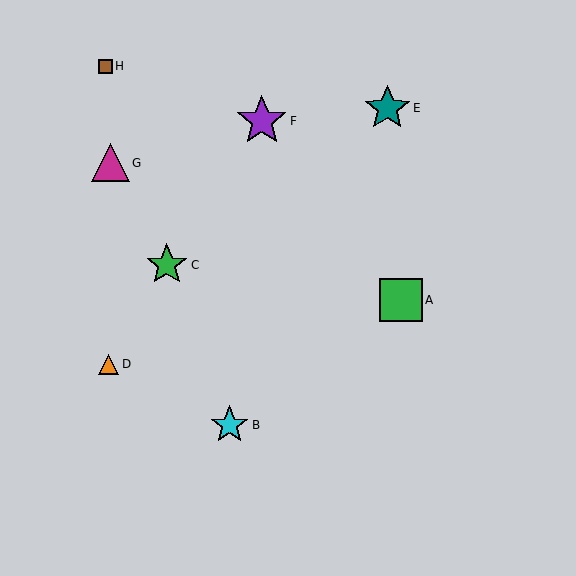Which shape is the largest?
The purple star (labeled F) is the largest.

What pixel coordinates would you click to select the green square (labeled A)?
Click at (401, 300) to select the green square A.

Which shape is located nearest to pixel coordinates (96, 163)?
The magenta triangle (labeled G) at (110, 163) is nearest to that location.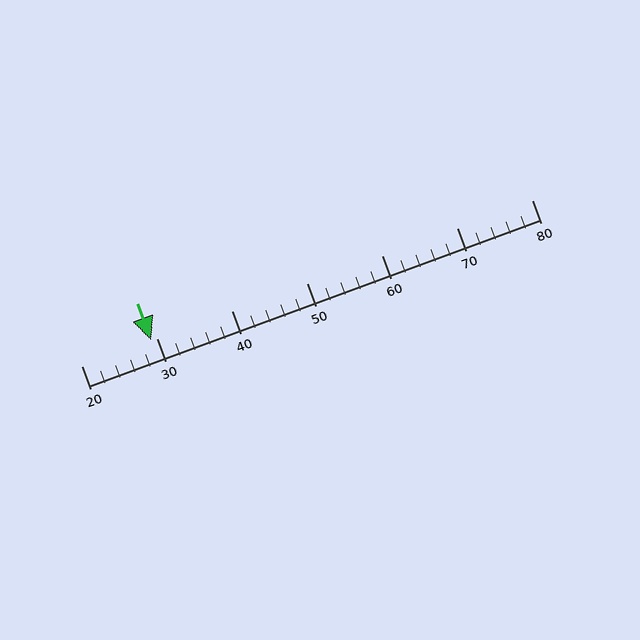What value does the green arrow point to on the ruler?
The green arrow points to approximately 29.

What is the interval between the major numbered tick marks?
The major tick marks are spaced 10 units apart.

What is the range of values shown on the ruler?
The ruler shows values from 20 to 80.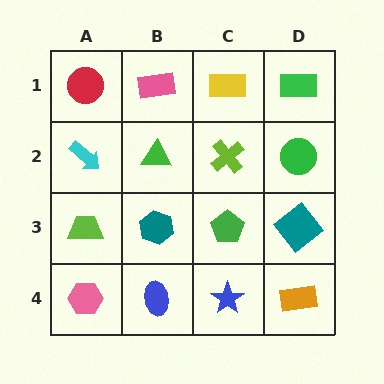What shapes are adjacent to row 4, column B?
A teal hexagon (row 3, column B), a pink hexagon (row 4, column A), a blue star (row 4, column C).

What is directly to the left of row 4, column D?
A blue star.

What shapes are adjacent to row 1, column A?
A cyan arrow (row 2, column A), a pink rectangle (row 1, column B).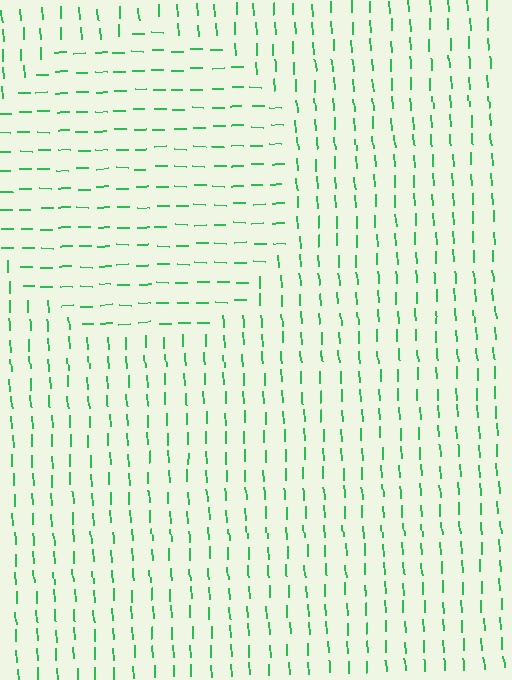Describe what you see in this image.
The image is filled with small green line segments. A circle region in the image has lines oriented differently from the surrounding lines, creating a visible texture boundary.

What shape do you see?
I see a circle.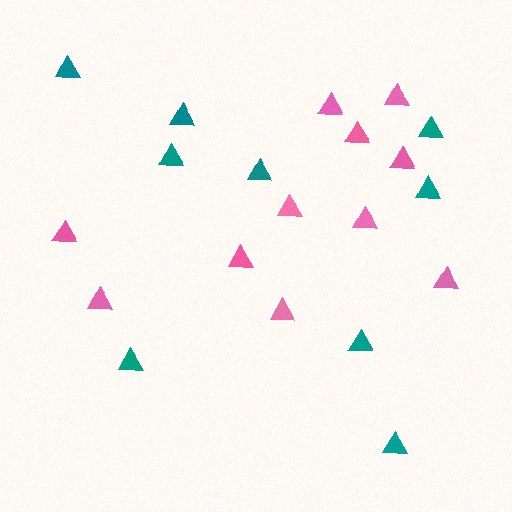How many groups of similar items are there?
There are 2 groups: one group of pink triangles (11) and one group of teal triangles (9).